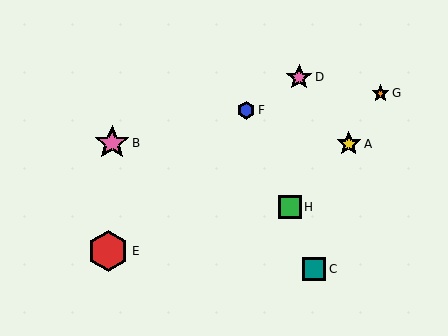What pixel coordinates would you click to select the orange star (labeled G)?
Click at (380, 93) to select the orange star G.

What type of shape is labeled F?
Shape F is a blue hexagon.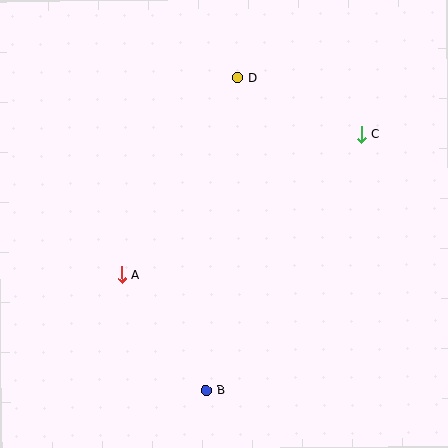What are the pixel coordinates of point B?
Point B is at (206, 390).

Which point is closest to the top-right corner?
Point C is closest to the top-right corner.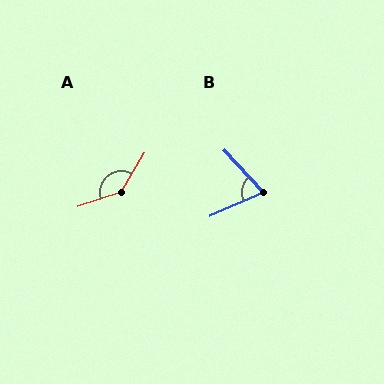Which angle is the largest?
A, at approximately 139 degrees.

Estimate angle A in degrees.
Approximately 139 degrees.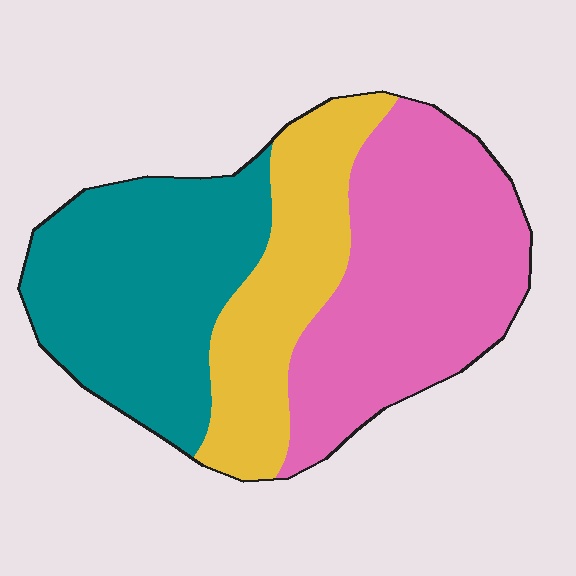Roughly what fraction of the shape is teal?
Teal covers 35% of the shape.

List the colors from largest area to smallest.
From largest to smallest: pink, teal, yellow.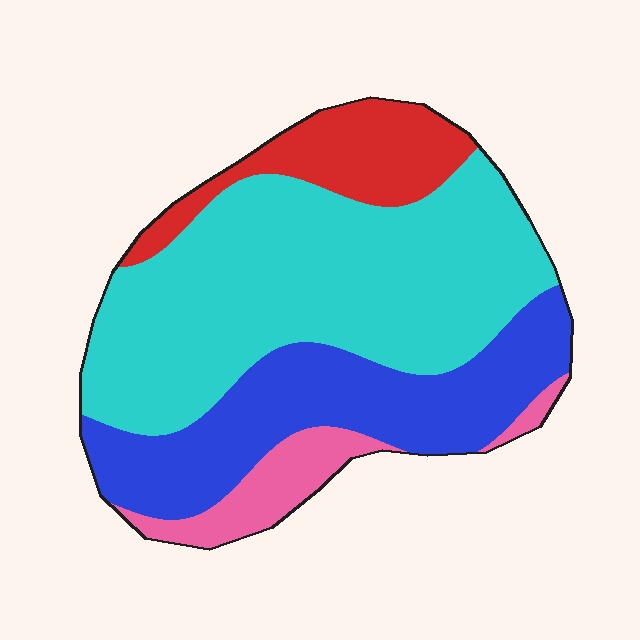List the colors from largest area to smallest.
From largest to smallest: cyan, blue, red, pink.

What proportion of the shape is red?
Red covers about 15% of the shape.